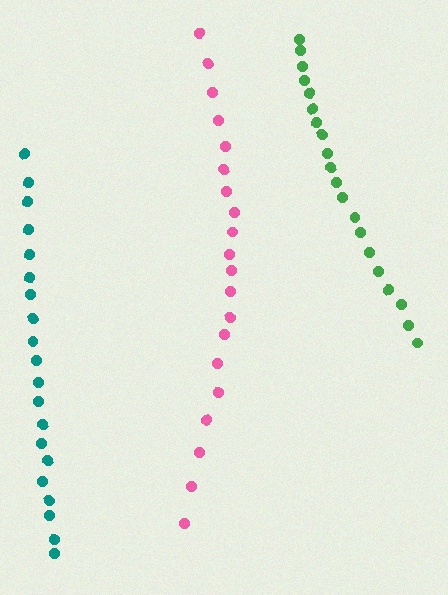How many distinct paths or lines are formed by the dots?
There are 3 distinct paths.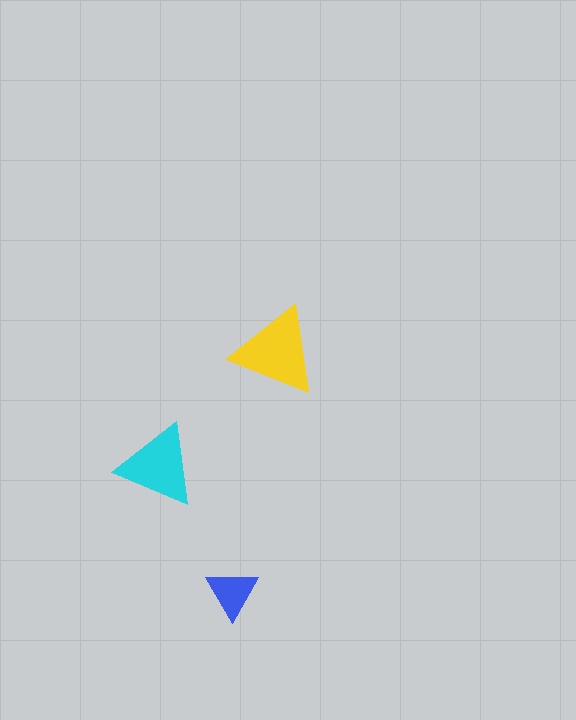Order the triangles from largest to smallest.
the yellow one, the cyan one, the blue one.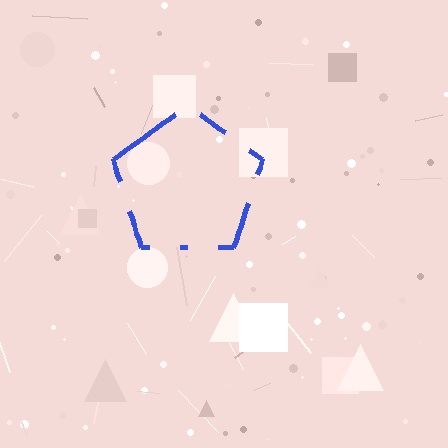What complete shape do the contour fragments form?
The contour fragments form a pentagon.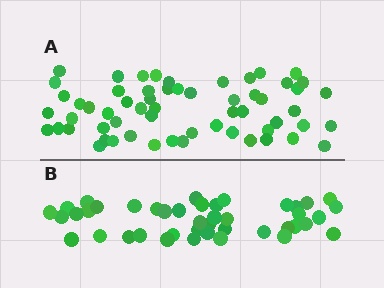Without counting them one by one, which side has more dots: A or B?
Region A (the top region) has more dots.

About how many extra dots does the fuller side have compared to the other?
Region A has approximately 15 more dots than region B.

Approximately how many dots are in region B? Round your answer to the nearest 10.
About 40 dots. (The exact count is 43, which rounds to 40.)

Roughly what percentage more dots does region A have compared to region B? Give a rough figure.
About 35% more.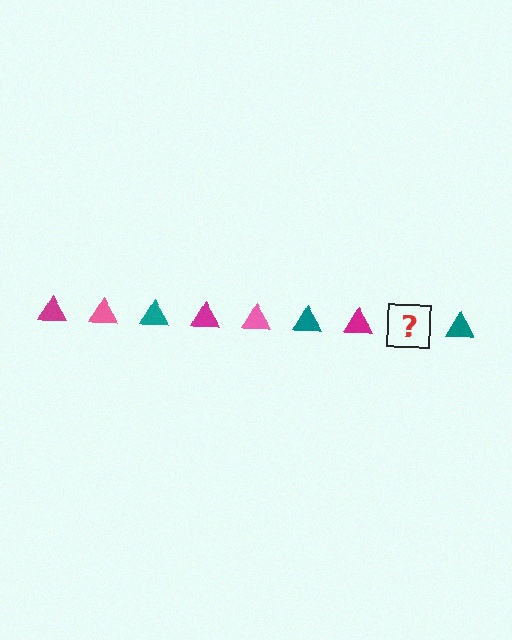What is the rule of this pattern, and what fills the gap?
The rule is that the pattern cycles through magenta, pink, teal triangles. The gap should be filled with a pink triangle.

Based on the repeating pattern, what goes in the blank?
The blank should be a pink triangle.